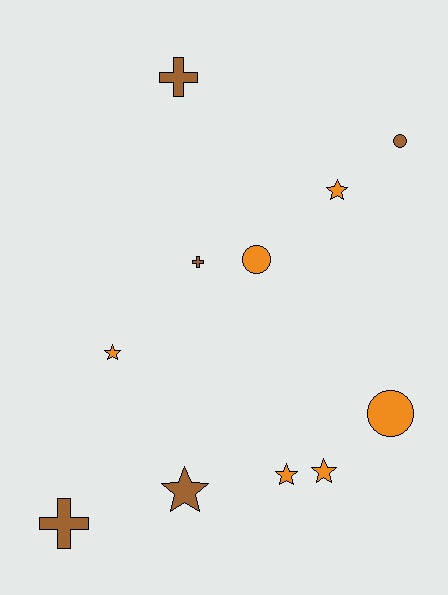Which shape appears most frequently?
Star, with 5 objects.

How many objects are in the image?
There are 11 objects.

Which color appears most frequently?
Orange, with 6 objects.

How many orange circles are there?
There are 2 orange circles.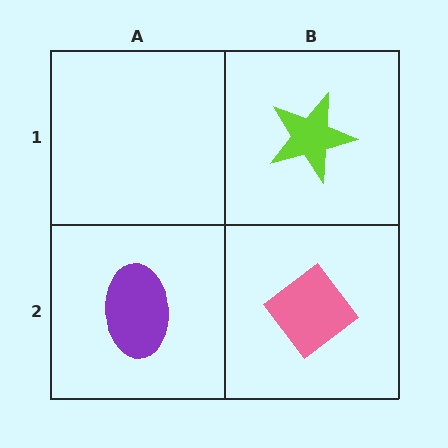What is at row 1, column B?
A lime star.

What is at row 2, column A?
A purple ellipse.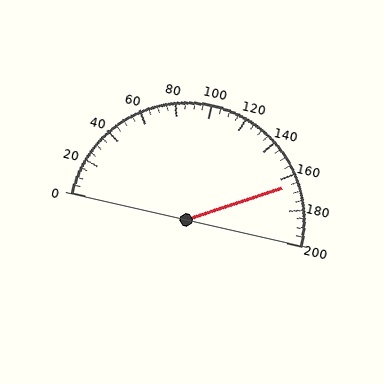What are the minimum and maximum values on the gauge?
The gauge ranges from 0 to 200.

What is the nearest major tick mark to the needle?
The nearest major tick mark is 160.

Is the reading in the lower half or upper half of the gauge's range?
The reading is in the upper half of the range (0 to 200).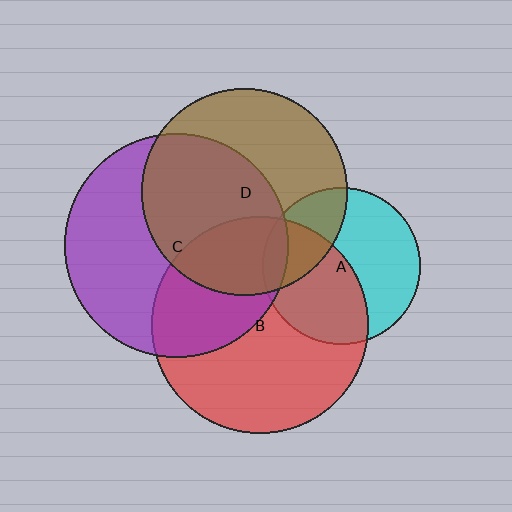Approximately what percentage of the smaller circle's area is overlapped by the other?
Approximately 50%.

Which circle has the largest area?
Circle C (purple).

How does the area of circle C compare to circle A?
Approximately 2.0 times.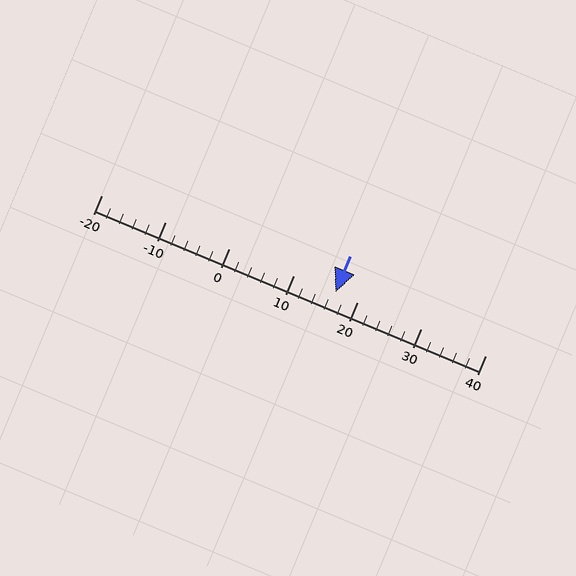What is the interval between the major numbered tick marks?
The major tick marks are spaced 10 units apart.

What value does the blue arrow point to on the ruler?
The blue arrow points to approximately 17.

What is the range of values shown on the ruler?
The ruler shows values from -20 to 40.